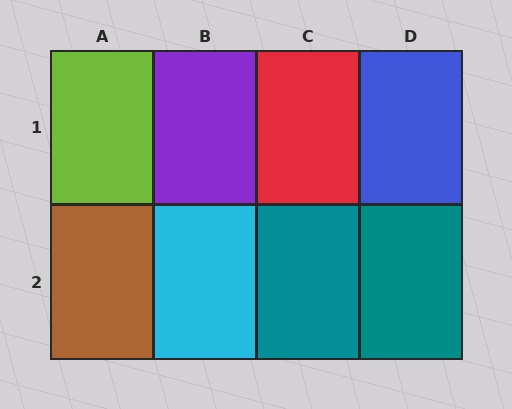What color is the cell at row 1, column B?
Purple.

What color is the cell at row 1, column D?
Blue.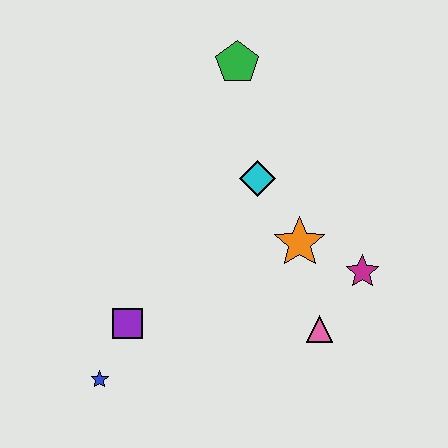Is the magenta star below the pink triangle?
No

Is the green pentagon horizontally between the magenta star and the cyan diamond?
No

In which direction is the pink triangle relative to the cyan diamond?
The pink triangle is below the cyan diamond.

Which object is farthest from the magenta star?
The blue star is farthest from the magenta star.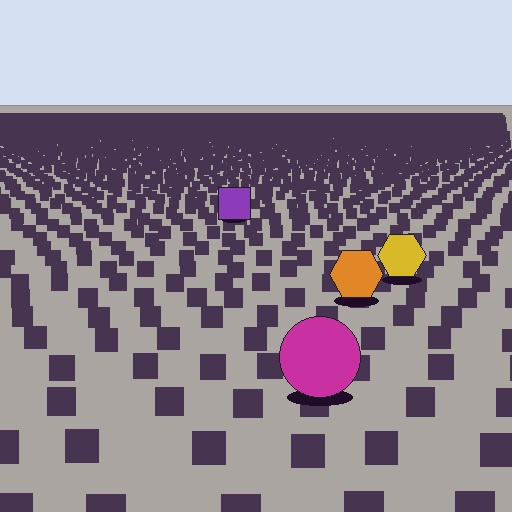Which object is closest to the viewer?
The magenta circle is closest. The texture marks near it are larger and more spread out.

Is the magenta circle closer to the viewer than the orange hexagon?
Yes. The magenta circle is closer — you can tell from the texture gradient: the ground texture is coarser near it.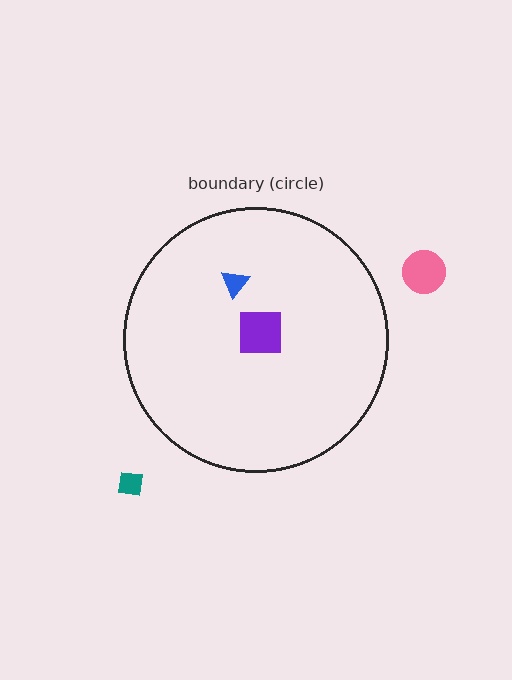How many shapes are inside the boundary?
2 inside, 2 outside.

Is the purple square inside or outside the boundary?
Inside.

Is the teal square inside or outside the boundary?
Outside.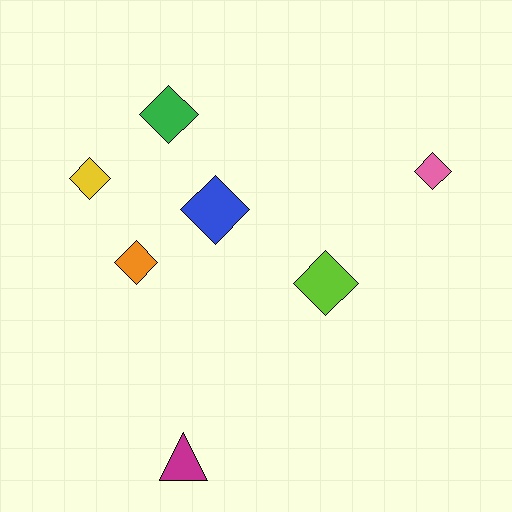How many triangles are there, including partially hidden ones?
There is 1 triangle.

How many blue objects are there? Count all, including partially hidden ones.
There is 1 blue object.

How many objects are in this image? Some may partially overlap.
There are 7 objects.